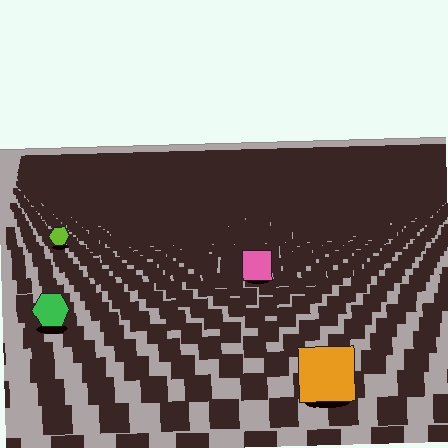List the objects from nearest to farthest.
From nearest to farthest: the orange square, the green hexagon, the pink square, the lime hexagon.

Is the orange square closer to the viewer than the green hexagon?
Yes. The orange square is closer — you can tell from the texture gradient: the ground texture is coarser near it.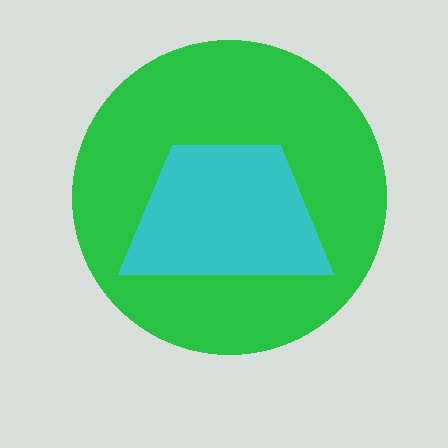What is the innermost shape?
The cyan trapezoid.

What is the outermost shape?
The green circle.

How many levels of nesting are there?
2.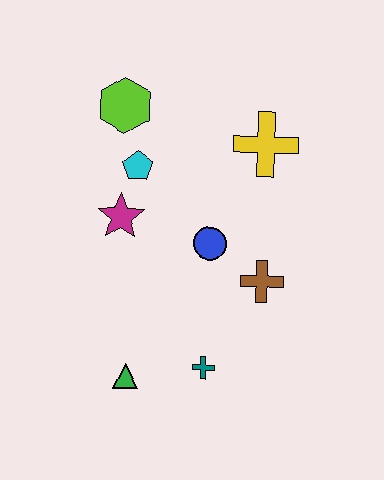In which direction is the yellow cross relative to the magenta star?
The yellow cross is to the right of the magenta star.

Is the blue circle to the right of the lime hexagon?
Yes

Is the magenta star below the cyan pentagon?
Yes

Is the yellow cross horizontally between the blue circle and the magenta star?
No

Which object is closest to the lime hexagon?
The cyan pentagon is closest to the lime hexagon.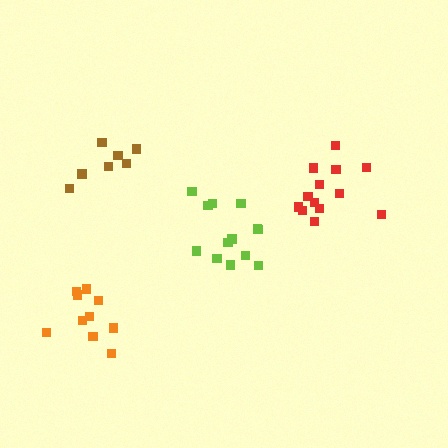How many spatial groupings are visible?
There are 4 spatial groupings.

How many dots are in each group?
Group 1: 13 dots, Group 2: 10 dots, Group 3: 13 dots, Group 4: 7 dots (43 total).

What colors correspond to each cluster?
The clusters are colored: red, orange, lime, brown.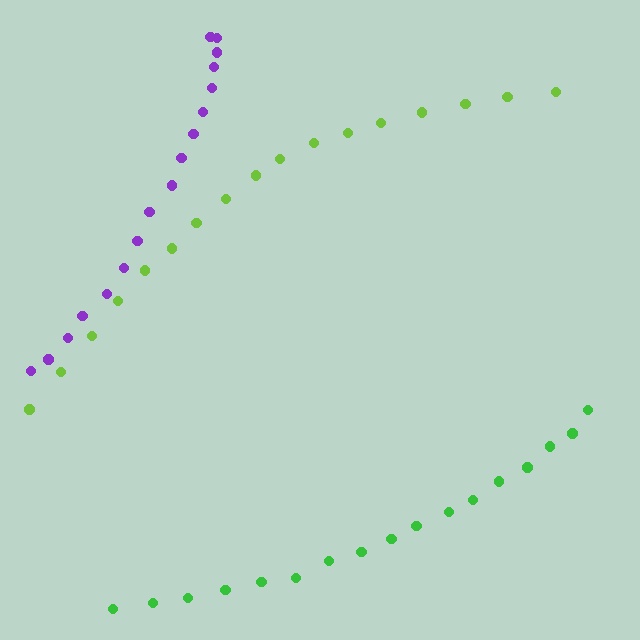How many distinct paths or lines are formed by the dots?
There are 3 distinct paths.